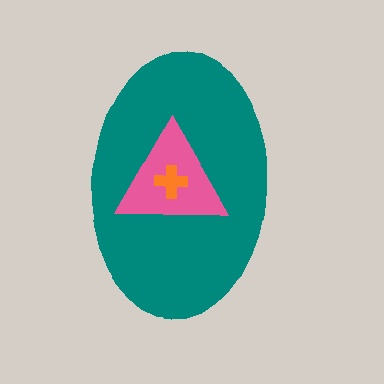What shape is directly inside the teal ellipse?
The pink triangle.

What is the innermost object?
The orange cross.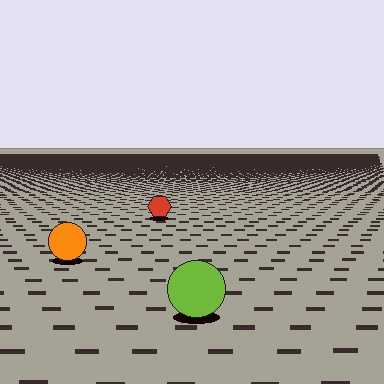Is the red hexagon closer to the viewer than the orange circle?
No. The orange circle is closer — you can tell from the texture gradient: the ground texture is coarser near it.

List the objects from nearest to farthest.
From nearest to farthest: the lime circle, the orange circle, the red hexagon.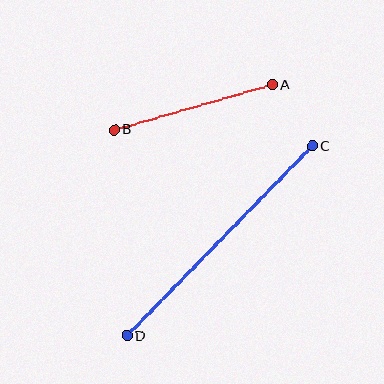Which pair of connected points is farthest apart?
Points C and D are farthest apart.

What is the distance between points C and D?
The distance is approximately 265 pixels.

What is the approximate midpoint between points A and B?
The midpoint is at approximately (193, 107) pixels.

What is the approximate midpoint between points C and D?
The midpoint is at approximately (220, 241) pixels.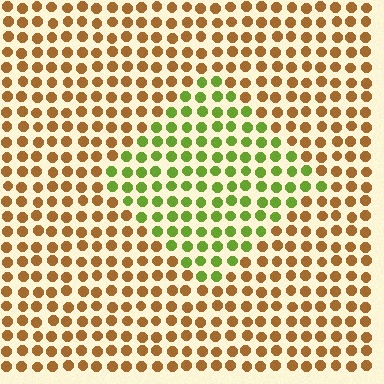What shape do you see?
I see a diamond.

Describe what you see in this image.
The image is filled with small brown elements in a uniform arrangement. A diamond-shaped region is visible where the elements are tinted to a slightly different hue, forming a subtle color boundary.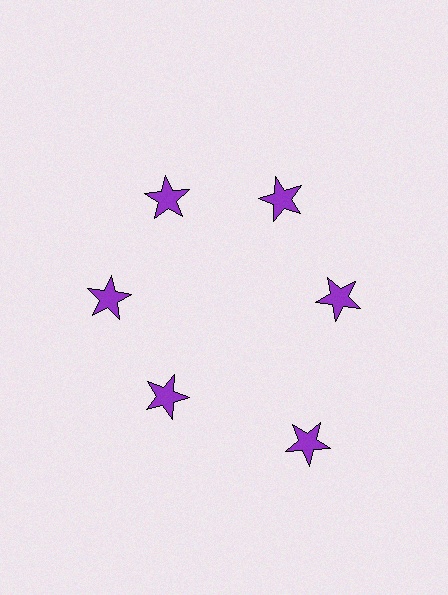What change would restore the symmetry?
The symmetry would be restored by moving it inward, back onto the ring so that all 6 stars sit at equal angles and equal distance from the center.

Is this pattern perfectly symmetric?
No. The 6 purple stars are arranged in a ring, but one element near the 5 o'clock position is pushed outward from the center, breaking the 6-fold rotational symmetry.